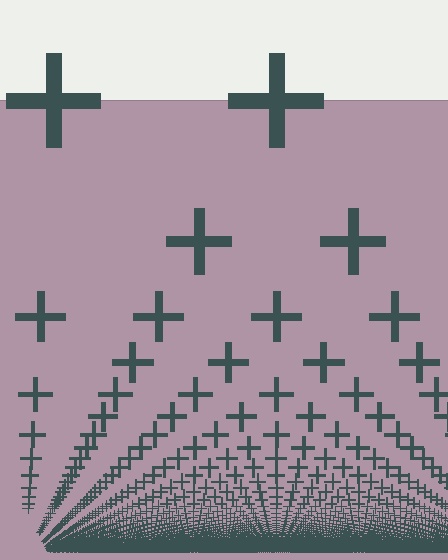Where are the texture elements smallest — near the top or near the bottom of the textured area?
Near the bottom.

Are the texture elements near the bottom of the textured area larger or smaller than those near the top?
Smaller. The gradient is inverted — elements near the bottom are smaller and denser.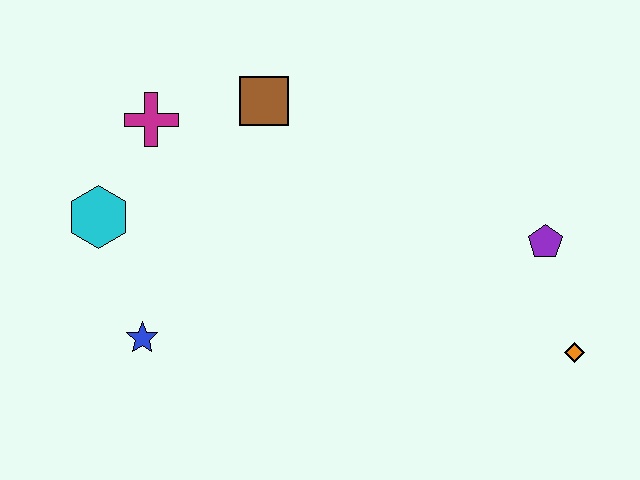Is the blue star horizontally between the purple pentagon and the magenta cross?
No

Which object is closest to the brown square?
The magenta cross is closest to the brown square.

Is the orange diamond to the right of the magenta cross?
Yes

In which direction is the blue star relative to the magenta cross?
The blue star is below the magenta cross.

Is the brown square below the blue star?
No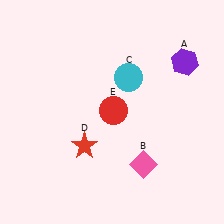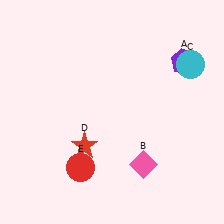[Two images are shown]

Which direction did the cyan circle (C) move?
The cyan circle (C) moved right.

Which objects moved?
The objects that moved are: the cyan circle (C), the red circle (E).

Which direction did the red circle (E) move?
The red circle (E) moved down.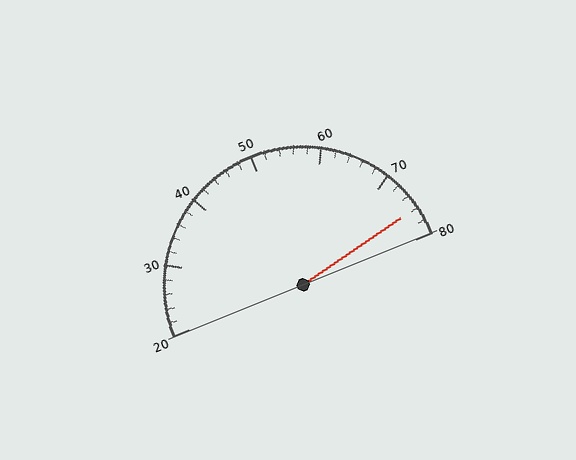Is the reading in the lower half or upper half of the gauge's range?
The reading is in the upper half of the range (20 to 80).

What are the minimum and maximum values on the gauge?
The gauge ranges from 20 to 80.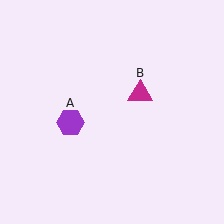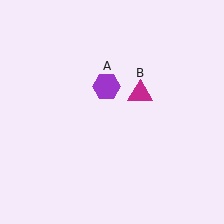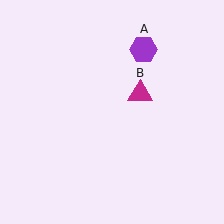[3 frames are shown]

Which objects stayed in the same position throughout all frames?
Magenta triangle (object B) remained stationary.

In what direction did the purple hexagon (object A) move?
The purple hexagon (object A) moved up and to the right.